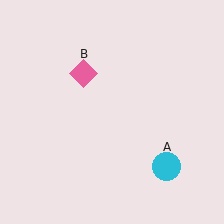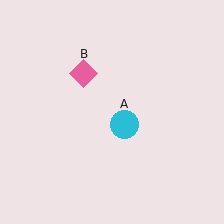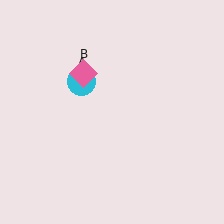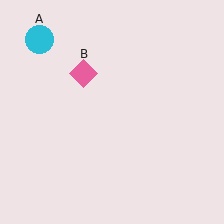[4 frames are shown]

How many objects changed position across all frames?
1 object changed position: cyan circle (object A).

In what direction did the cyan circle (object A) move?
The cyan circle (object A) moved up and to the left.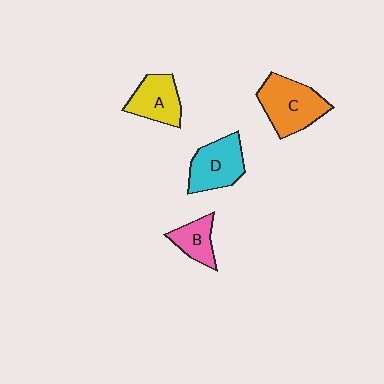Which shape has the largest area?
Shape C (orange).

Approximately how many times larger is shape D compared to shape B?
Approximately 1.6 times.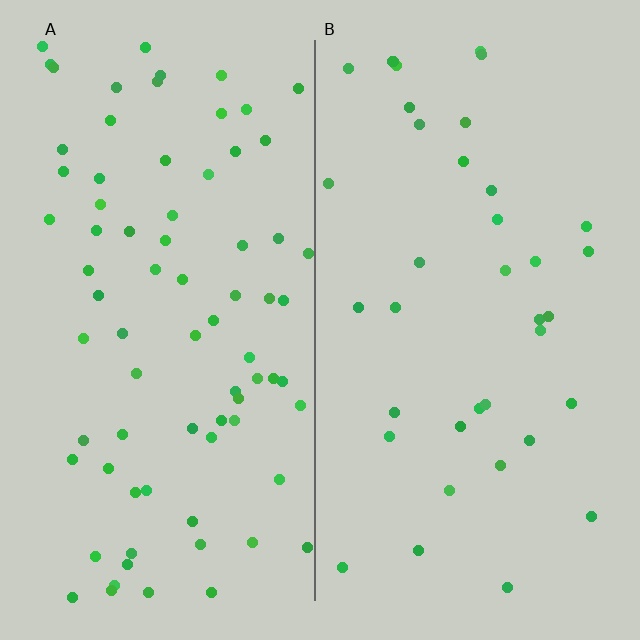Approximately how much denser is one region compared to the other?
Approximately 2.0× — region A over region B.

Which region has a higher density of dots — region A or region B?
A (the left).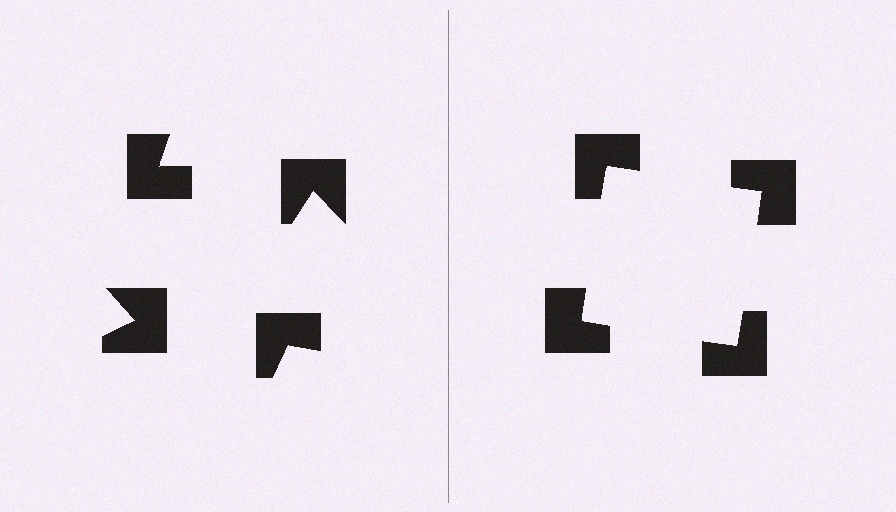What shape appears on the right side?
An illusory square.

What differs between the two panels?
The notched squares are positioned identically on both sides; only the wedge orientations differ. On the right they align to a square; on the left they are misaligned.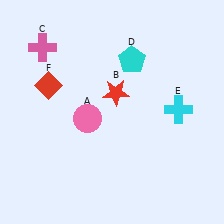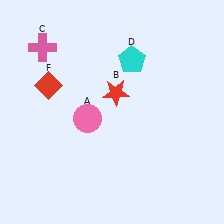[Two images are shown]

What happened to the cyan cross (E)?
The cyan cross (E) was removed in Image 2. It was in the top-right area of Image 1.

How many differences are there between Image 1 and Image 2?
There is 1 difference between the two images.